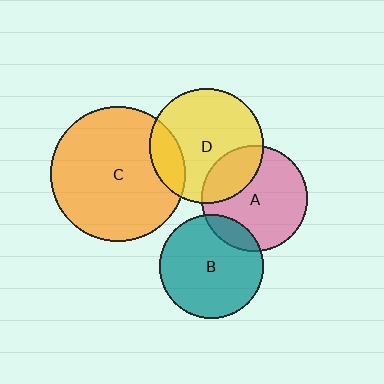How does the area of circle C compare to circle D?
Approximately 1.4 times.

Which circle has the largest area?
Circle C (orange).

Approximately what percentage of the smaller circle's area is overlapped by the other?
Approximately 15%.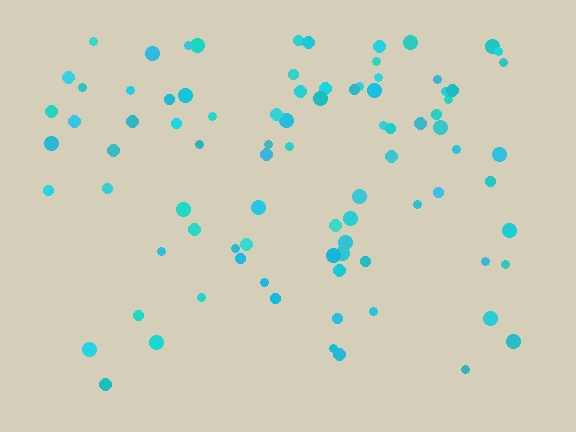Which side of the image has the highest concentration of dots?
The top.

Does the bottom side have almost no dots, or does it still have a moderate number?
Still a moderate number, just noticeably fewer than the top.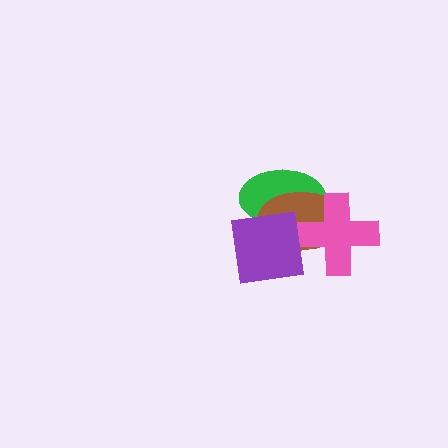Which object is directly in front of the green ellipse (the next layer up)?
The brown ellipse is directly in front of the green ellipse.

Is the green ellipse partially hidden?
Yes, it is partially covered by another shape.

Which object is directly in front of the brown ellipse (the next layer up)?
The pink cross is directly in front of the brown ellipse.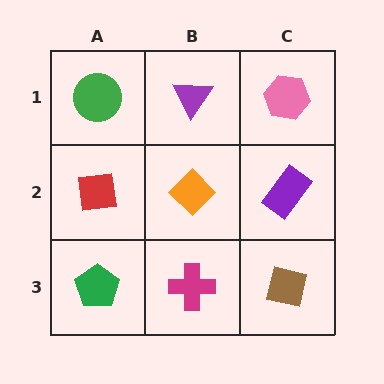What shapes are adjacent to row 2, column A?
A green circle (row 1, column A), a green pentagon (row 3, column A), an orange diamond (row 2, column B).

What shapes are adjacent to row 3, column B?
An orange diamond (row 2, column B), a green pentagon (row 3, column A), a brown square (row 3, column C).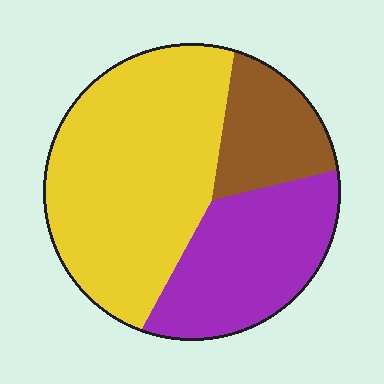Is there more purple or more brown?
Purple.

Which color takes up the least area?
Brown, at roughly 15%.